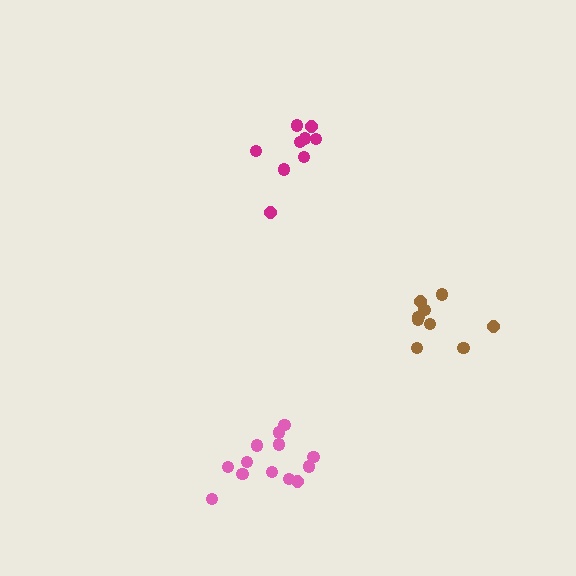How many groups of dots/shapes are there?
There are 3 groups.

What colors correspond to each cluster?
The clusters are colored: pink, magenta, brown.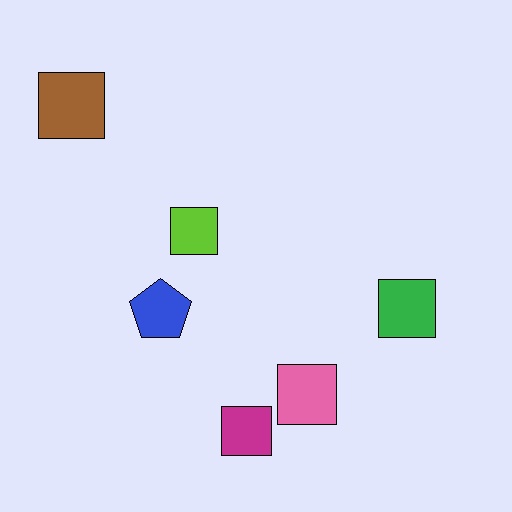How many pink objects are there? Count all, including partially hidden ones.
There is 1 pink object.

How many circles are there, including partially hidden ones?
There are no circles.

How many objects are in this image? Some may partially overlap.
There are 6 objects.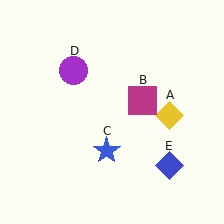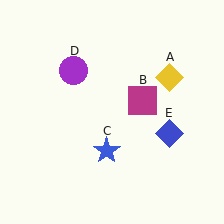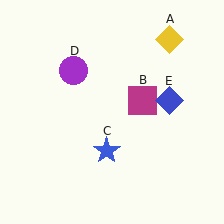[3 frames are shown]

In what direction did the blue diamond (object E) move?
The blue diamond (object E) moved up.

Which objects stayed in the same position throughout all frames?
Magenta square (object B) and blue star (object C) and purple circle (object D) remained stationary.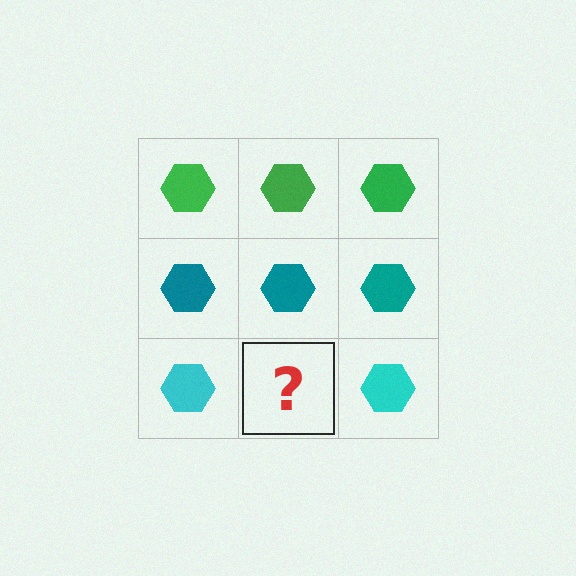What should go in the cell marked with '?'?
The missing cell should contain a cyan hexagon.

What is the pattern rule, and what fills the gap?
The rule is that each row has a consistent color. The gap should be filled with a cyan hexagon.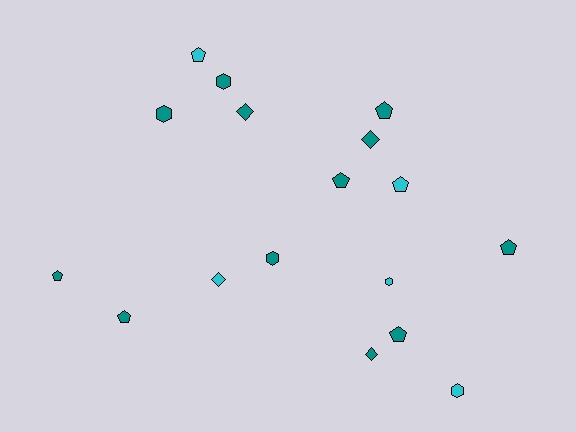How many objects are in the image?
There are 17 objects.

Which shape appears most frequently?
Pentagon, with 8 objects.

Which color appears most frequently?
Teal, with 12 objects.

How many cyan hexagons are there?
There are 2 cyan hexagons.